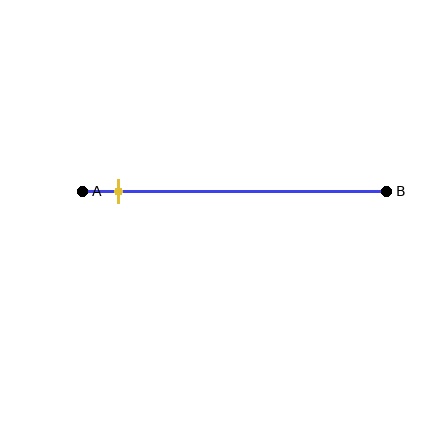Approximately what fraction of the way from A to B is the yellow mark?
The yellow mark is approximately 10% of the way from A to B.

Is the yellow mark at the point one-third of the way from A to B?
No, the mark is at about 10% from A, not at the 33% one-third point.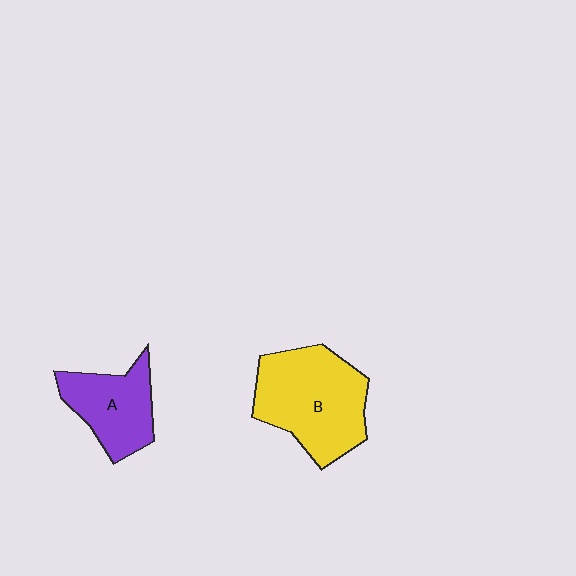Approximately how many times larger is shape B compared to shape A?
Approximately 1.6 times.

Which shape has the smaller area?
Shape A (purple).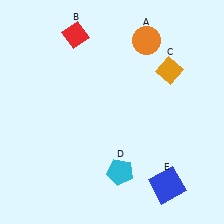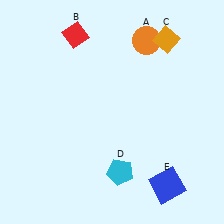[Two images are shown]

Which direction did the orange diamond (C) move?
The orange diamond (C) moved up.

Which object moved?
The orange diamond (C) moved up.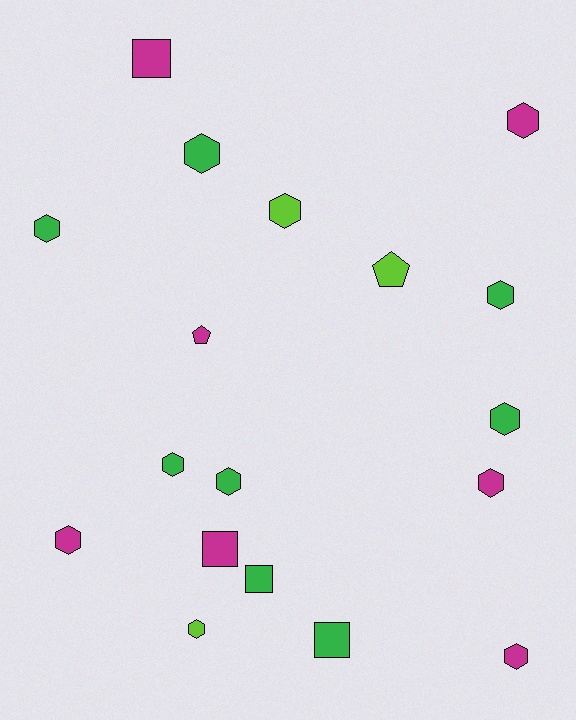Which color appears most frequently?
Green, with 8 objects.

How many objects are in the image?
There are 18 objects.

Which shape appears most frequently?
Hexagon, with 12 objects.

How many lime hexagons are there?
There are 2 lime hexagons.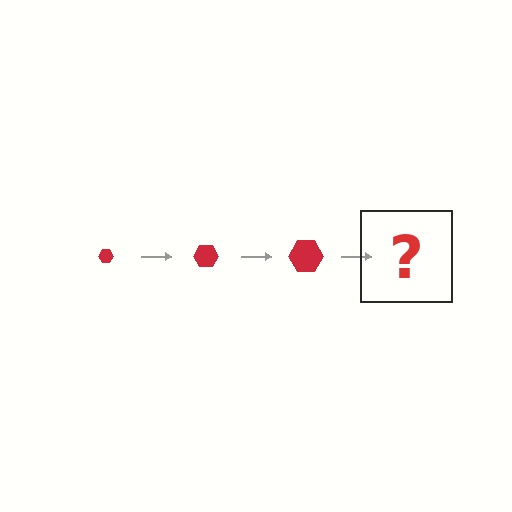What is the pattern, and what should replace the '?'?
The pattern is that the hexagon gets progressively larger each step. The '?' should be a red hexagon, larger than the previous one.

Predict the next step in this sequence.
The next step is a red hexagon, larger than the previous one.